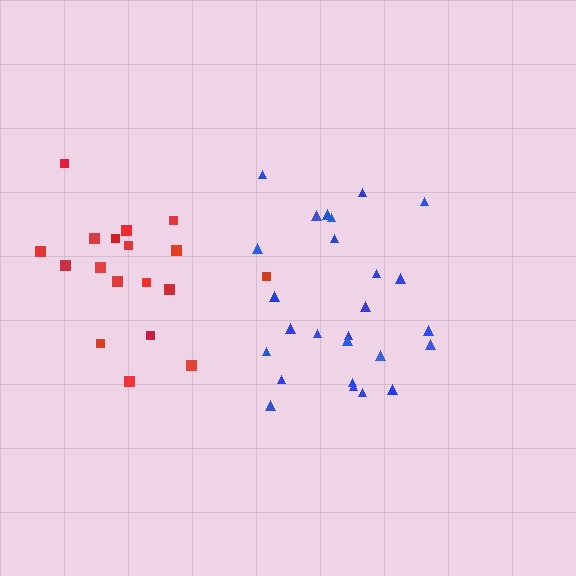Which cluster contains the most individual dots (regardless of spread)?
Blue (26).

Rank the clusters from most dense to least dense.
red, blue.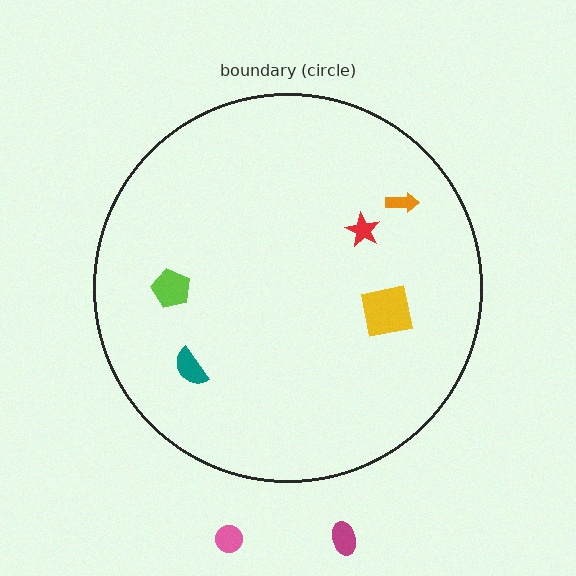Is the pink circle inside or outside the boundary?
Outside.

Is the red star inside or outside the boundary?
Inside.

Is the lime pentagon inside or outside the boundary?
Inside.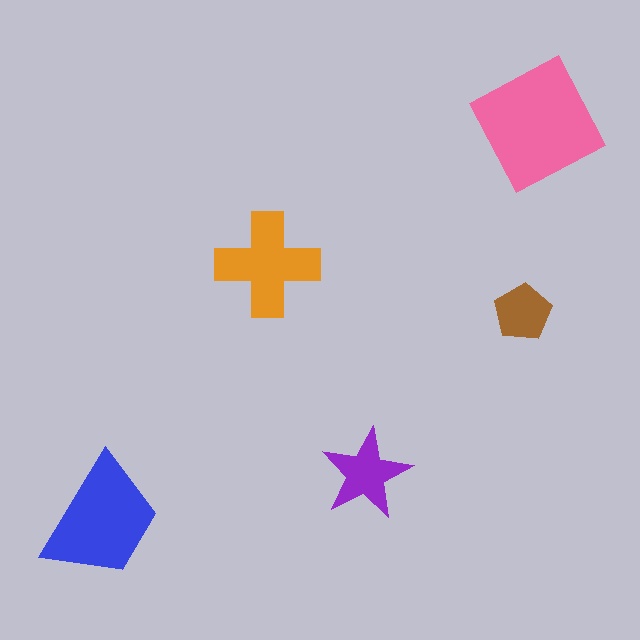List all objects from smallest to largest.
The brown pentagon, the purple star, the orange cross, the blue trapezoid, the pink square.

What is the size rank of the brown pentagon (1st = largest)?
5th.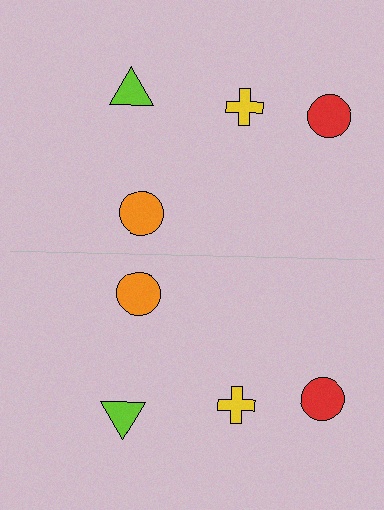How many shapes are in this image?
There are 8 shapes in this image.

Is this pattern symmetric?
Yes, this pattern has bilateral (reflection) symmetry.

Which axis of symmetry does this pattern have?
The pattern has a horizontal axis of symmetry running through the center of the image.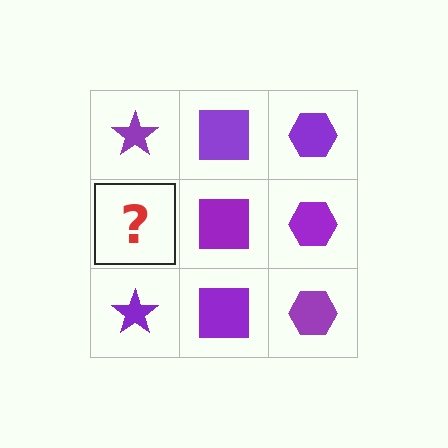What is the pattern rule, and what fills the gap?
The rule is that each column has a consistent shape. The gap should be filled with a purple star.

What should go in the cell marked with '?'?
The missing cell should contain a purple star.